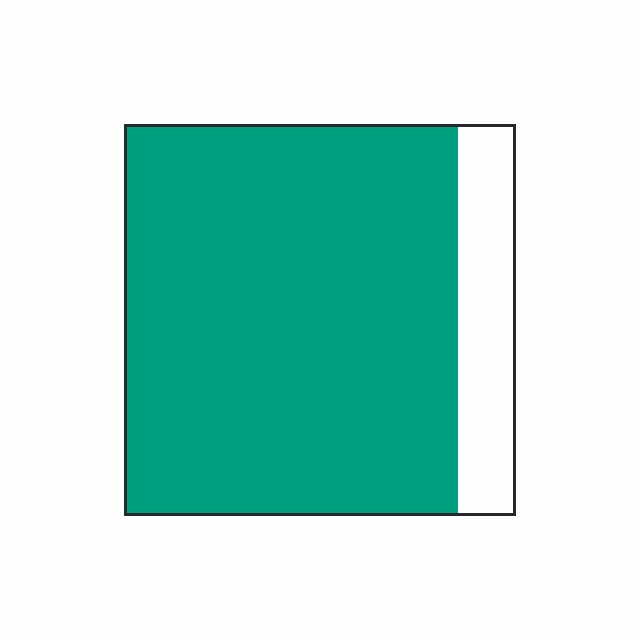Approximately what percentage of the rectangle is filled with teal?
Approximately 85%.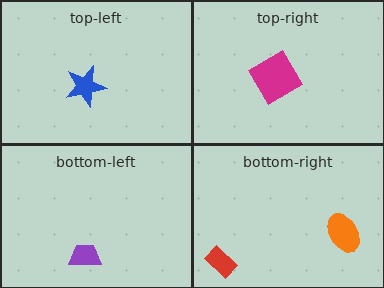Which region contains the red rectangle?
The bottom-right region.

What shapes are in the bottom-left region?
The purple trapezoid.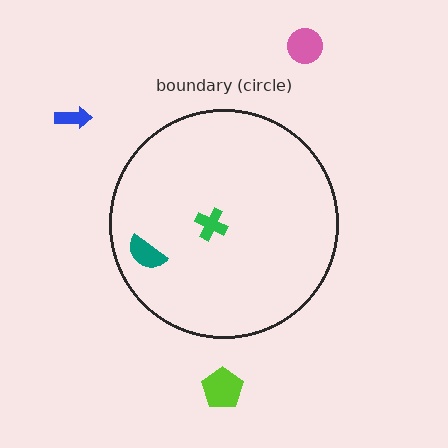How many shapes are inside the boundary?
2 inside, 3 outside.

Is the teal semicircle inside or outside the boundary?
Inside.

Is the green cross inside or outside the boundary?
Inside.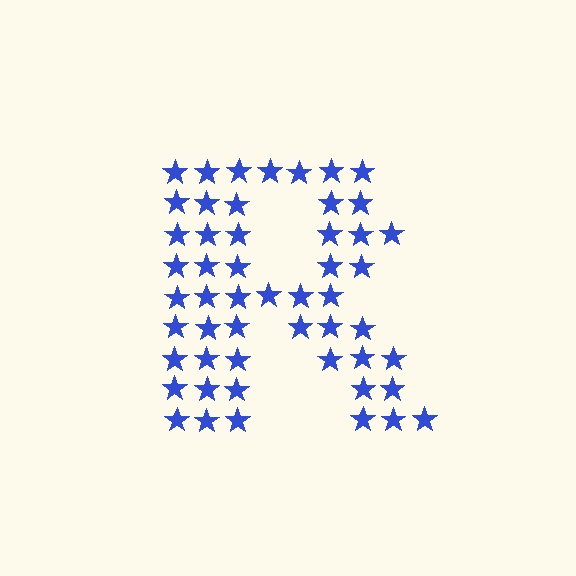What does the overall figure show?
The overall figure shows the letter R.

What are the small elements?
The small elements are stars.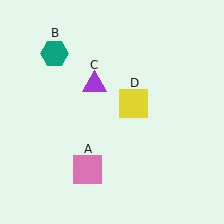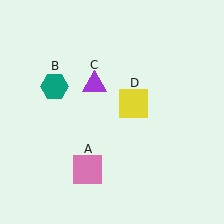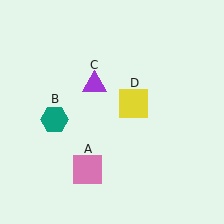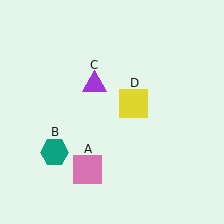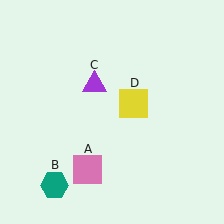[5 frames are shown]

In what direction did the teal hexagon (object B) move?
The teal hexagon (object B) moved down.